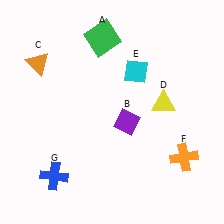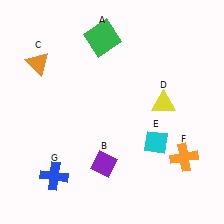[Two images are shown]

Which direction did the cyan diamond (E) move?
The cyan diamond (E) moved down.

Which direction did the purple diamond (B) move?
The purple diamond (B) moved down.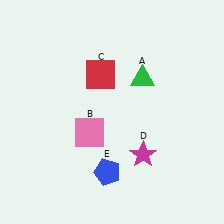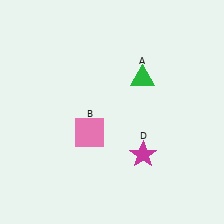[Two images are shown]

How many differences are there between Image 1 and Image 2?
There are 2 differences between the two images.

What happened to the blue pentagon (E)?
The blue pentagon (E) was removed in Image 2. It was in the bottom-left area of Image 1.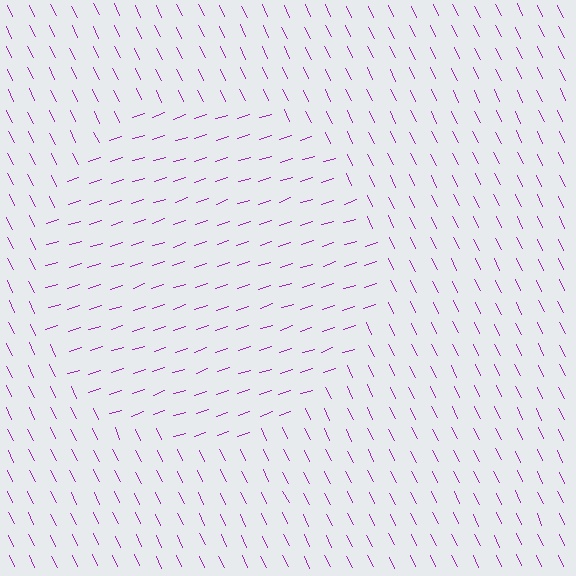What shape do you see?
I see a circle.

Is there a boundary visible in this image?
Yes, there is a texture boundary formed by a change in line orientation.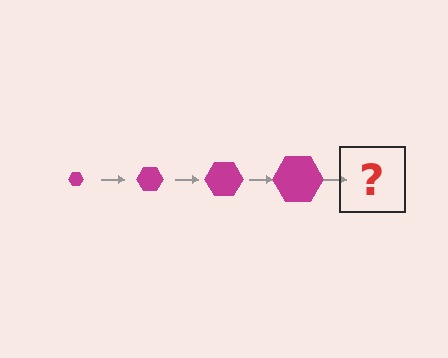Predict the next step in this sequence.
The next step is a magenta hexagon, larger than the previous one.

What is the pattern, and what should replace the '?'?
The pattern is that the hexagon gets progressively larger each step. The '?' should be a magenta hexagon, larger than the previous one.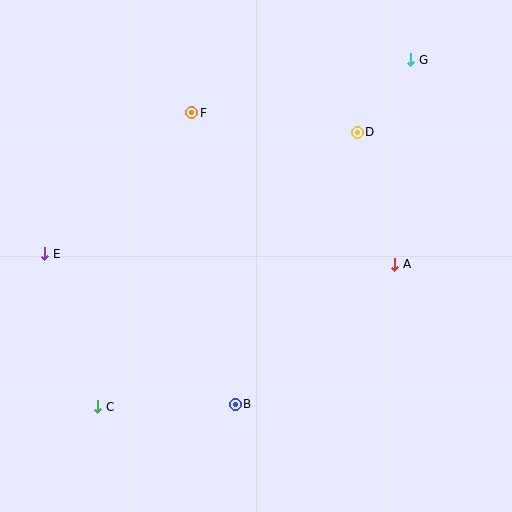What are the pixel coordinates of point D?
Point D is at (357, 132).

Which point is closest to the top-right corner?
Point G is closest to the top-right corner.